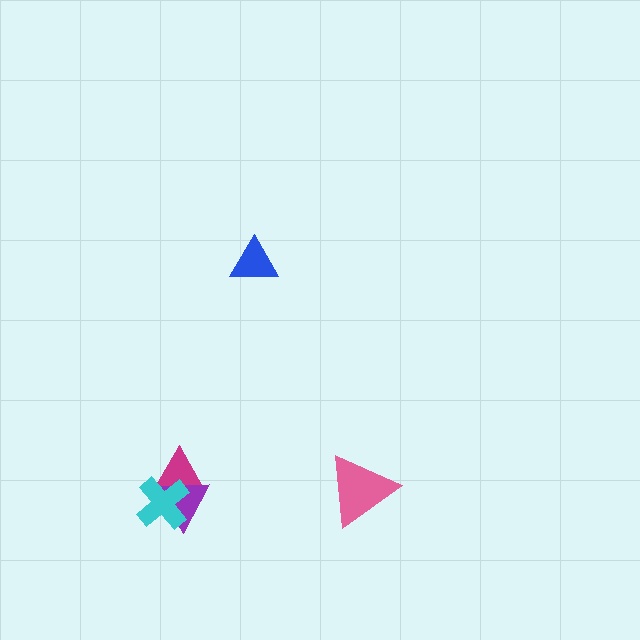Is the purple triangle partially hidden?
Yes, it is partially covered by another shape.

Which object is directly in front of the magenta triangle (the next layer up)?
The purple triangle is directly in front of the magenta triangle.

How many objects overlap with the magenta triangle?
2 objects overlap with the magenta triangle.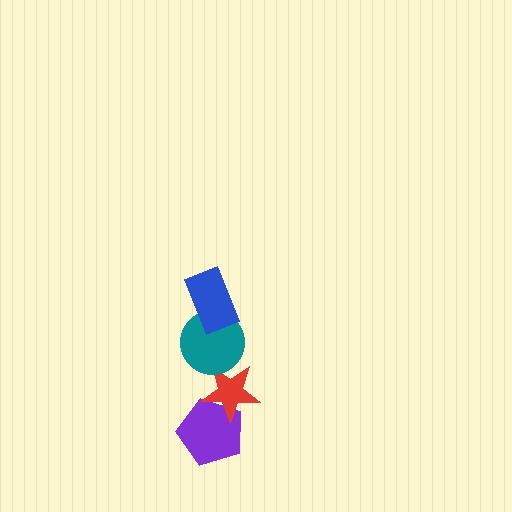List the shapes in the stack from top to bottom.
From top to bottom: the blue rectangle, the teal circle, the red star, the purple pentagon.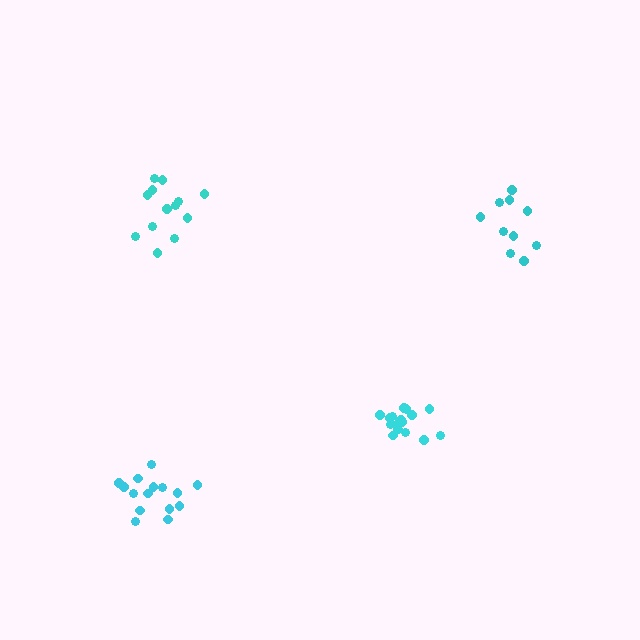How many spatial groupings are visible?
There are 4 spatial groupings.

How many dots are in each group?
Group 1: 16 dots, Group 2: 10 dots, Group 3: 13 dots, Group 4: 15 dots (54 total).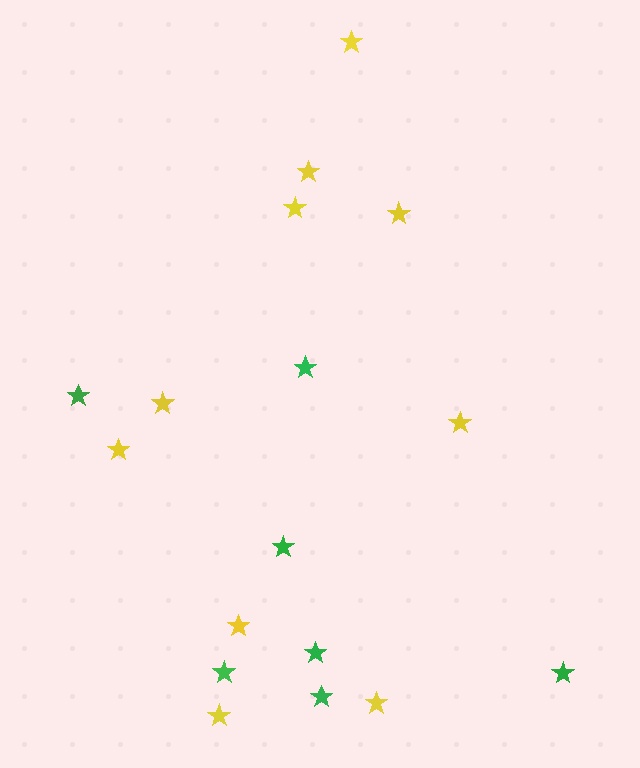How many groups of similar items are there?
There are 2 groups: one group of yellow stars (10) and one group of green stars (7).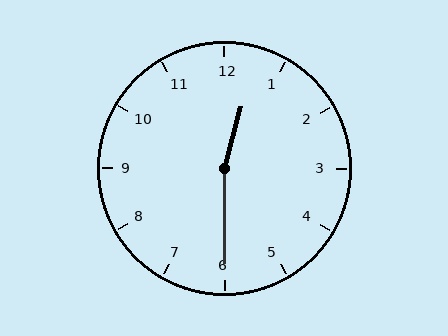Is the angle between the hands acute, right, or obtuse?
It is obtuse.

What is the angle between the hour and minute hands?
Approximately 165 degrees.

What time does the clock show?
12:30.